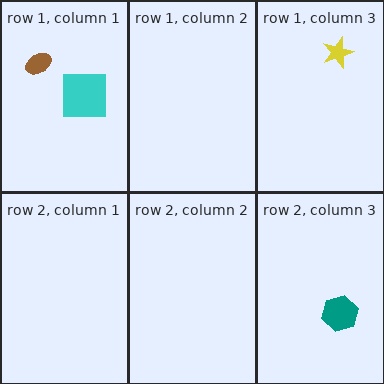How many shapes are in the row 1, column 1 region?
2.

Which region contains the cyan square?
The row 1, column 1 region.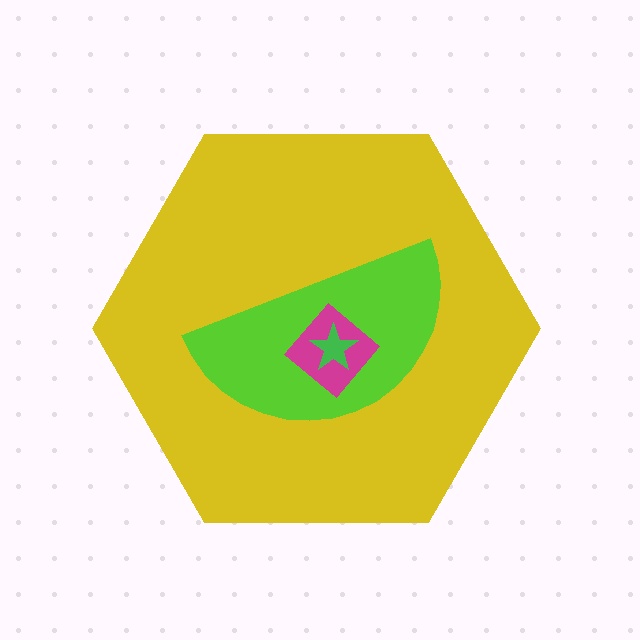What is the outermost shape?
The yellow hexagon.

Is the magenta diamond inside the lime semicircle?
Yes.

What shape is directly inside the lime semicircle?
The magenta diamond.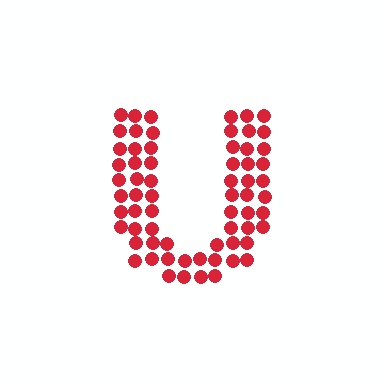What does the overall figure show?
The overall figure shows the letter U.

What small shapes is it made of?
It is made of small circles.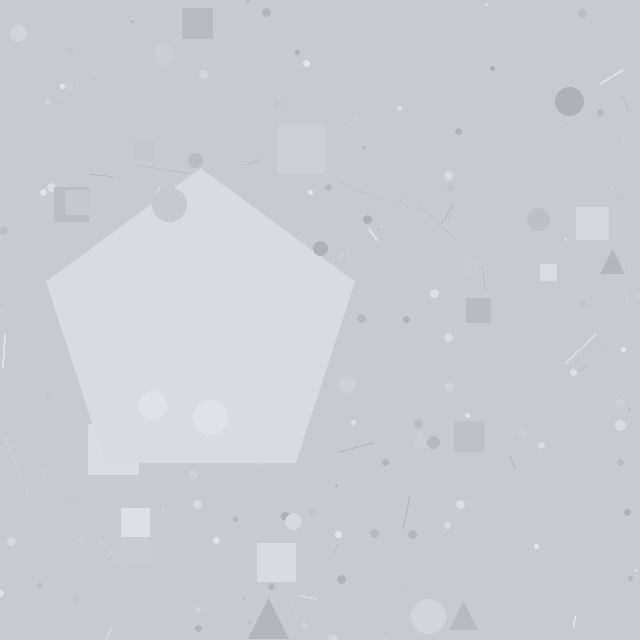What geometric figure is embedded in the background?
A pentagon is embedded in the background.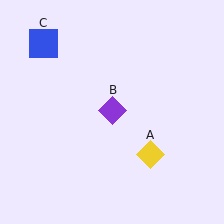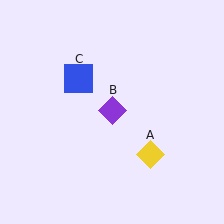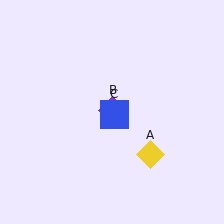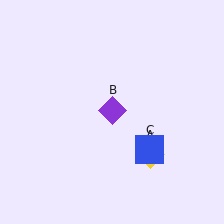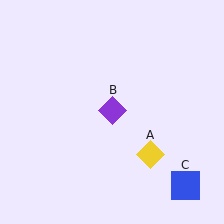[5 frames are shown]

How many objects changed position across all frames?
1 object changed position: blue square (object C).